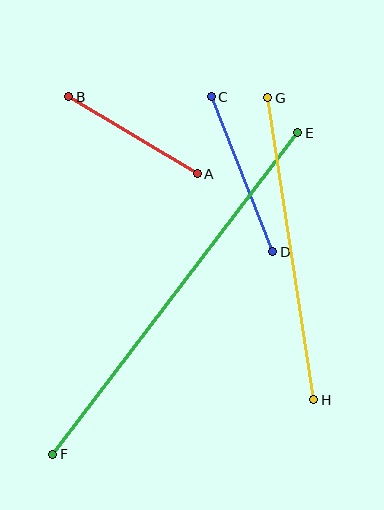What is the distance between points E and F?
The distance is approximately 404 pixels.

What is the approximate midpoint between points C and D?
The midpoint is at approximately (242, 174) pixels.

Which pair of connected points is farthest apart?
Points E and F are farthest apart.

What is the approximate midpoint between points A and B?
The midpoint is at approximately (133, 135) pixels.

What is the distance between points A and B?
The distance is approximately 150 pixels.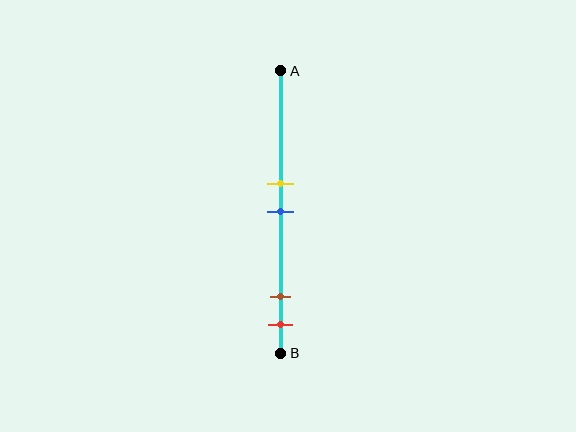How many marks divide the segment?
There are 4 marks dividing the segment.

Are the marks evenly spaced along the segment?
No, the marks are not evenly spaced.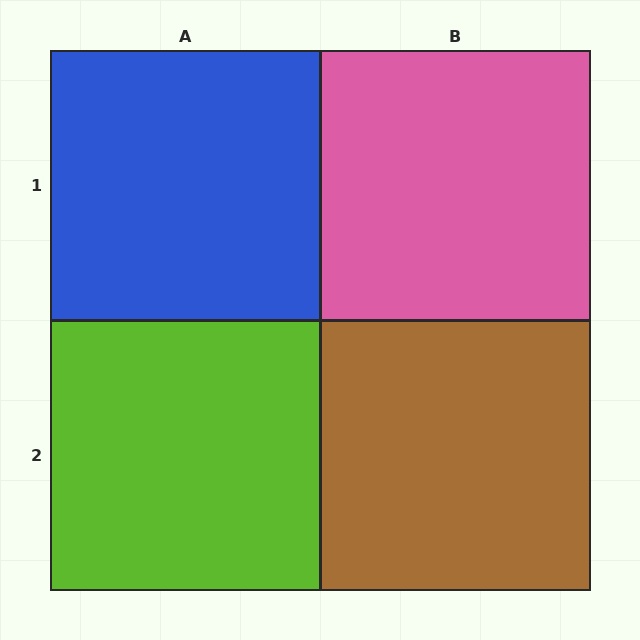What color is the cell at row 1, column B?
Pink.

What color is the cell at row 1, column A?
Blue.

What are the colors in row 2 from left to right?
Lime, brown.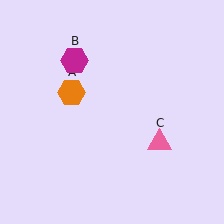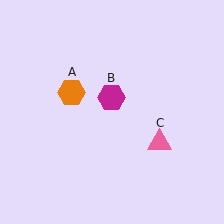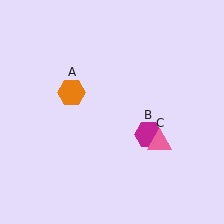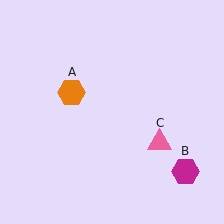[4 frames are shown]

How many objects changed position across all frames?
1 object changed position: magenta hexagon (object B).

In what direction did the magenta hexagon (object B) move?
The magenta hexagon (object B) moved down and to the right.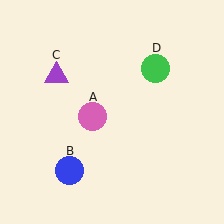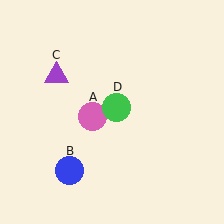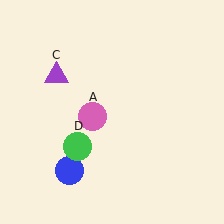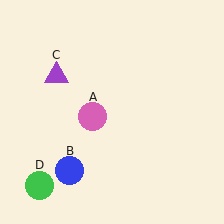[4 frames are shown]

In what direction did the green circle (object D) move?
The green circle (object D) moved down and to the left.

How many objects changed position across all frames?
1 object changed position: green circle (object D).